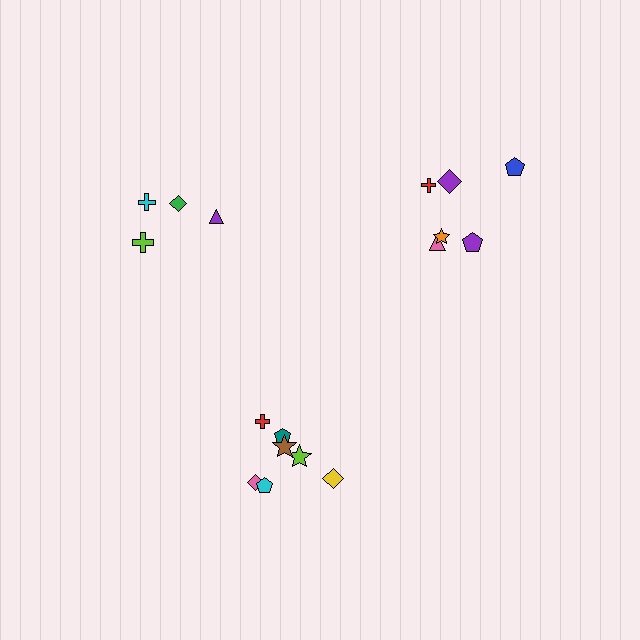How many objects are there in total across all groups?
There are 17 objects.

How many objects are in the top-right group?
There are 6 objects.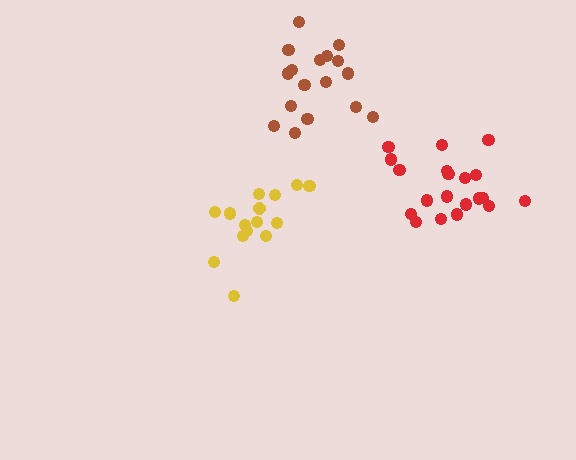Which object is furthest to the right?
The red cluster is rightmost.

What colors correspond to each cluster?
The clusters are colored: brown, yellow, red.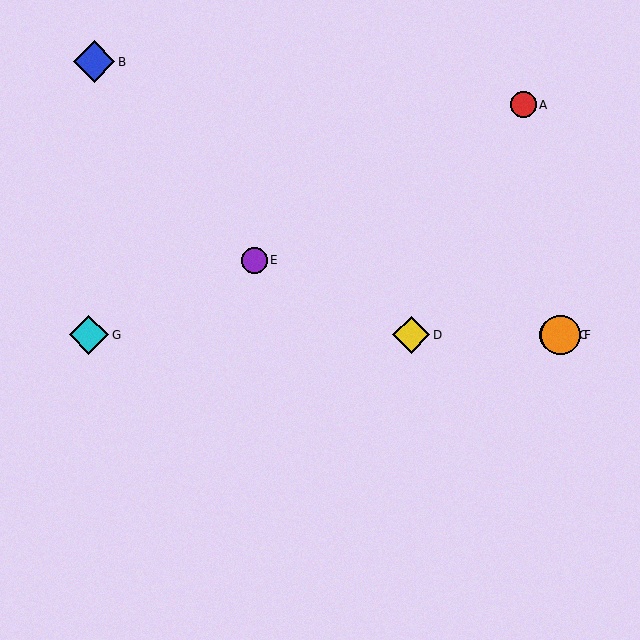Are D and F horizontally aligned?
Yes, both are at y≈335.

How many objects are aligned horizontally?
4 objects (C, D, F, G) are aligned horizontally.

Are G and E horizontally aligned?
No, G is at y≈335 and E is at y≈260.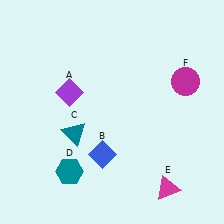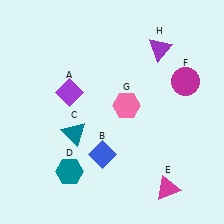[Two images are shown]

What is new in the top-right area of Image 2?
A pink hexagon (G) was added in the top-right area of Image 2.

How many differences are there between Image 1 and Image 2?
There are 2 differences between the two images.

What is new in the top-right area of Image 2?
A purple triangle (H) was added in the top-right area of Image 2.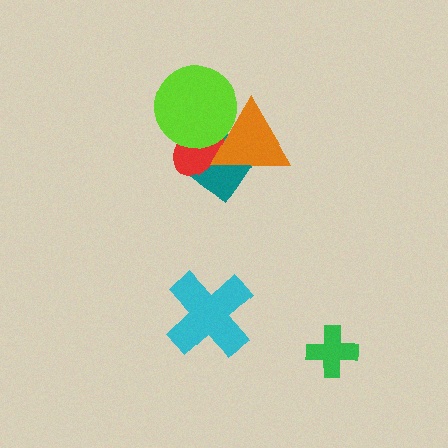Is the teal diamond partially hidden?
Yes, it is partially covered by another shape.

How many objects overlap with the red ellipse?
3 objects overlap with the red ellipse.